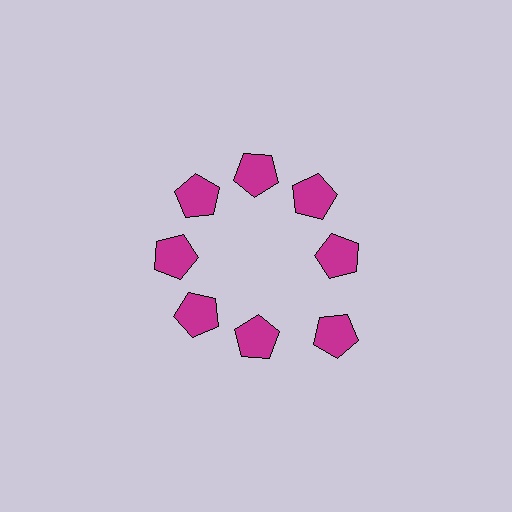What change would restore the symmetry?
The symmetry would be restored by moving it inward, back onto the ring so that all 8 pentagons sit at equal angles and equal distance from the center.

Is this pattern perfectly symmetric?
No. The 8 magenta pentagons are arranged in a ring, but one element near the 4 o'clock position is pushed outward from the center, breaking the 8-fold rotational symmetry.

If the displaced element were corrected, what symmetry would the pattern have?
It would have 8-fold rotational symmetry — the pattern would map onto itself every 45 degrees.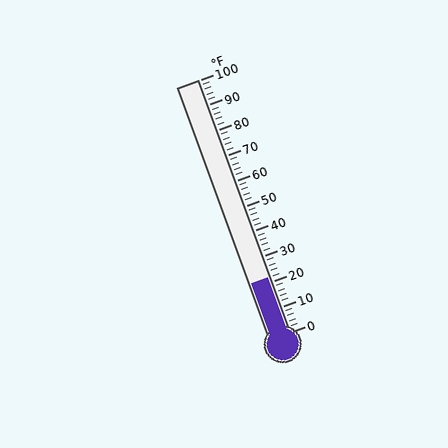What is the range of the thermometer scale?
The thermometer scale ranges from 0°F to 100°F.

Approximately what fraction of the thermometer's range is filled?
The thermometer is filled to approximately 20% of its range.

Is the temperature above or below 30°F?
The temperature is below 30°F.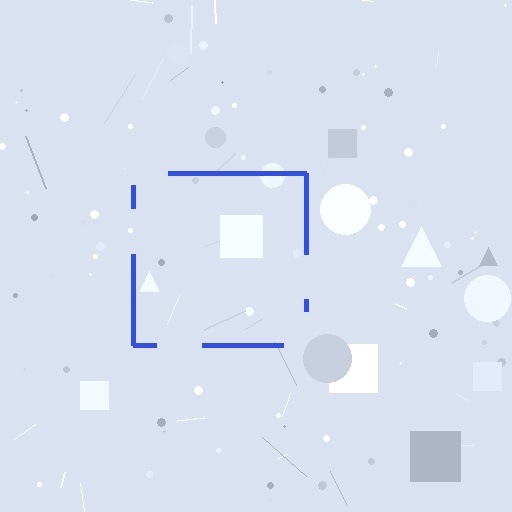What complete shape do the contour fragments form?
The contour fragments form a square.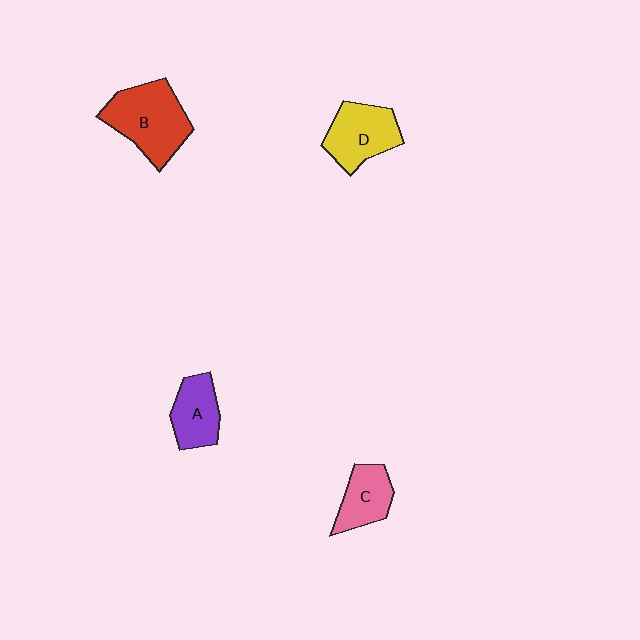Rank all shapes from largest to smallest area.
From largest to smallest: B (red), D (yellow), A (purple), C (pink).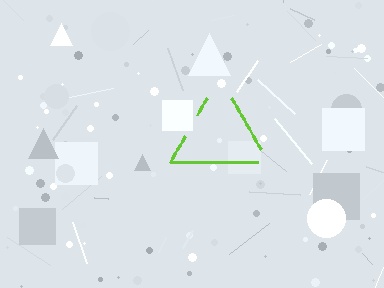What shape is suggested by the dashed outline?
The dashed outline suggests a triangle.